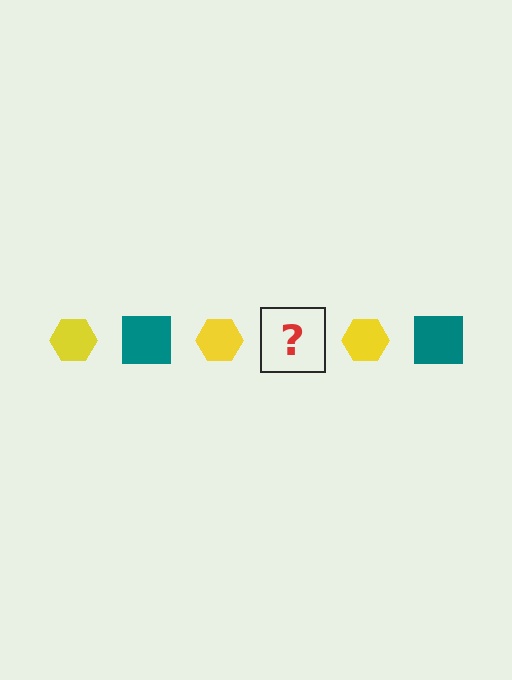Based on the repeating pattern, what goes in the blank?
The blank should be a teal square.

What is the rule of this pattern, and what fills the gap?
The rule is that the pattern alternates between yellow hexagon and teal square. The gap should be filled with a teal square.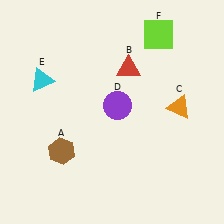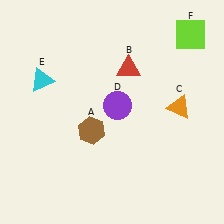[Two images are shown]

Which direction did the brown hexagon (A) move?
The brown hexagon (A) moved right.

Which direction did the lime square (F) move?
The lime square (F) moved right.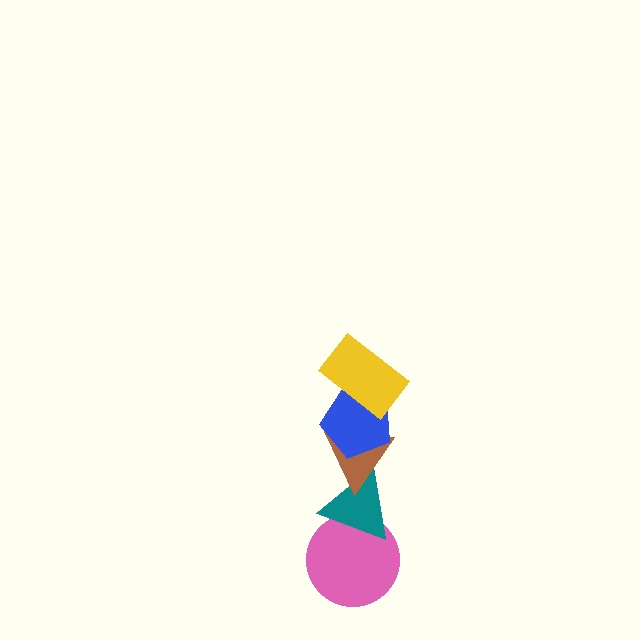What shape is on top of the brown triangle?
The blue pentagon is on top of the brown triangle.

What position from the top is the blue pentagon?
The blue pentagon is 2nd from the top.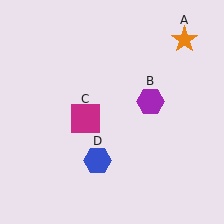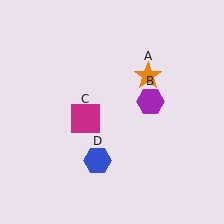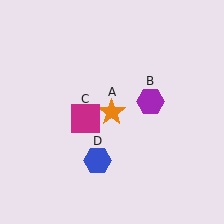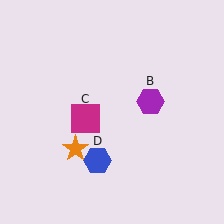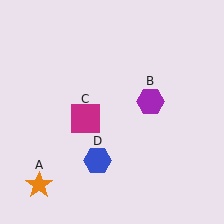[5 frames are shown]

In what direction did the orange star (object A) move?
The orange star (object A) moved down and to the left.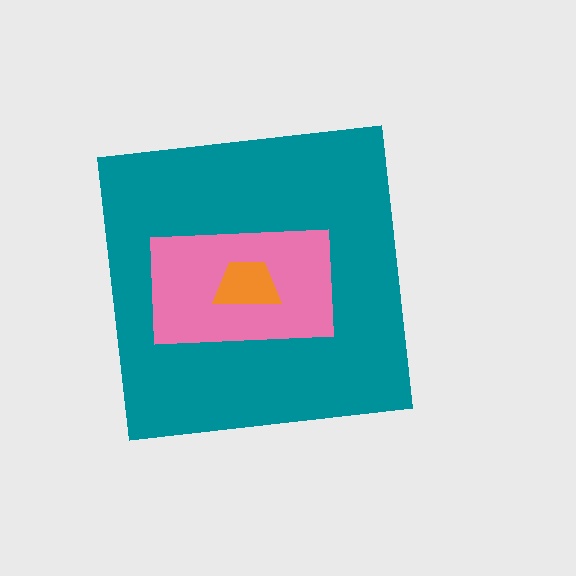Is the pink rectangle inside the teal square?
Yes.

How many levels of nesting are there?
3.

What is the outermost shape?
The teal square.